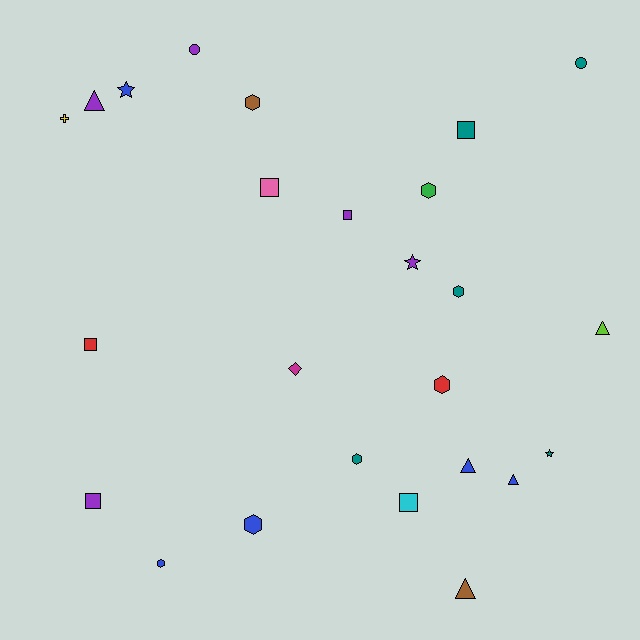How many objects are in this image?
There are 25 objects.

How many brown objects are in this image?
There are 2 brown objects.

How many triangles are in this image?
There are 5 triangles.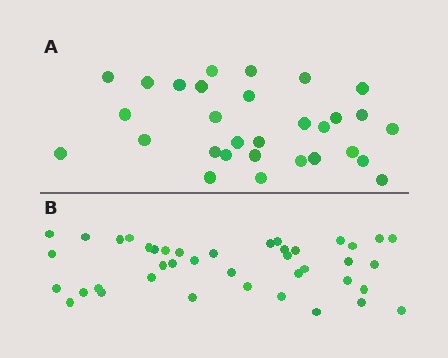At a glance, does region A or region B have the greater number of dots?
Region B (the bottom region) has more dots.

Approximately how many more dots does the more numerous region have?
Region B has roughly 12 or so more dots than region A.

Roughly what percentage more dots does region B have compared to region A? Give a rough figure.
About 35% more.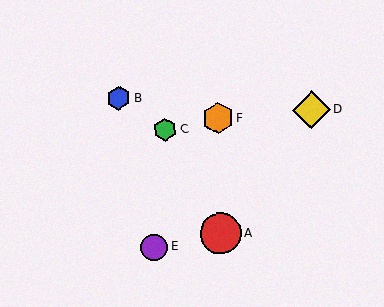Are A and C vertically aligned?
No, A is at x≈221 and C is at x≈165.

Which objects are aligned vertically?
Objects A, F are aligned vertically.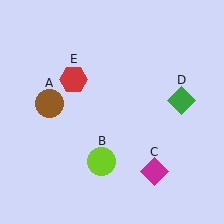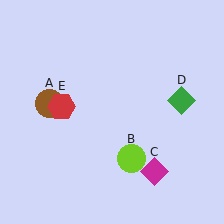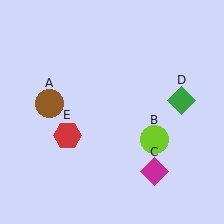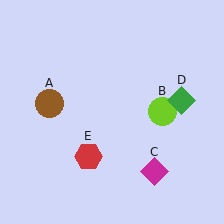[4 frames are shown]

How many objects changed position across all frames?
2 objects changed position: lime circle (object B), red hexagon (object E).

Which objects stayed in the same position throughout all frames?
Brown circle (object A) and magenta diamond (object C) and green diamond (object D) remained stationary.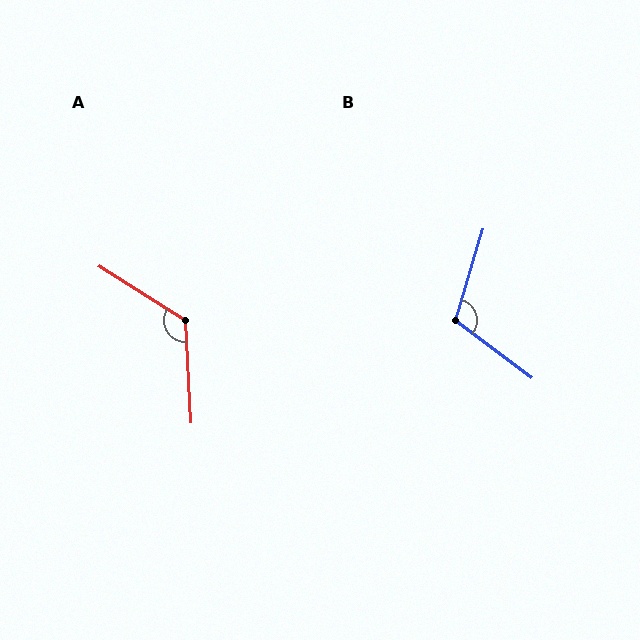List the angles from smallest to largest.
B (110°), A (126°).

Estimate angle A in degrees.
Approximately 126 degrees.